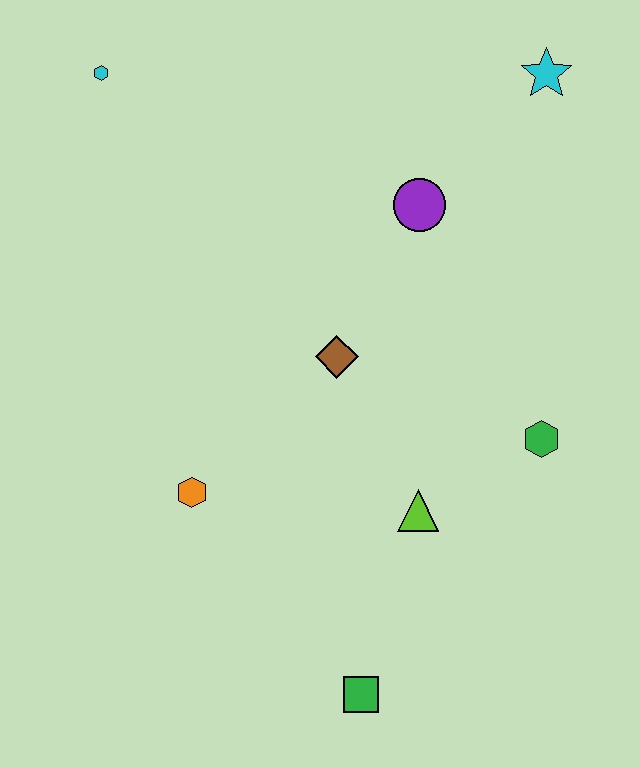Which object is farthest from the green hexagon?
The cyan hexagon is farthest from the green hexagon.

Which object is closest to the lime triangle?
The green hexagon is closest to the lime triangle.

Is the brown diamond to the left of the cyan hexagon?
No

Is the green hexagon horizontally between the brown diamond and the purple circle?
No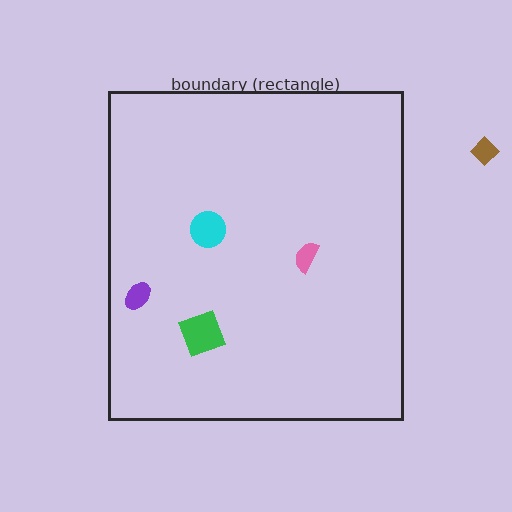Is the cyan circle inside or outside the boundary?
Inside.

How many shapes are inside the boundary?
4 inside, 1 outside.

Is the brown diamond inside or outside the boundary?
Outside.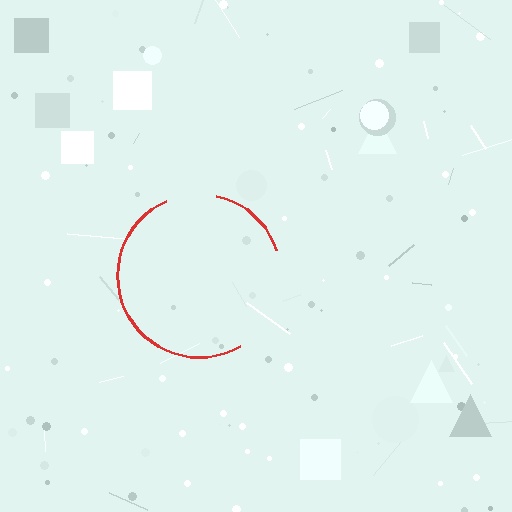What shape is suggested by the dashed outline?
The dashed outline suggests a circle.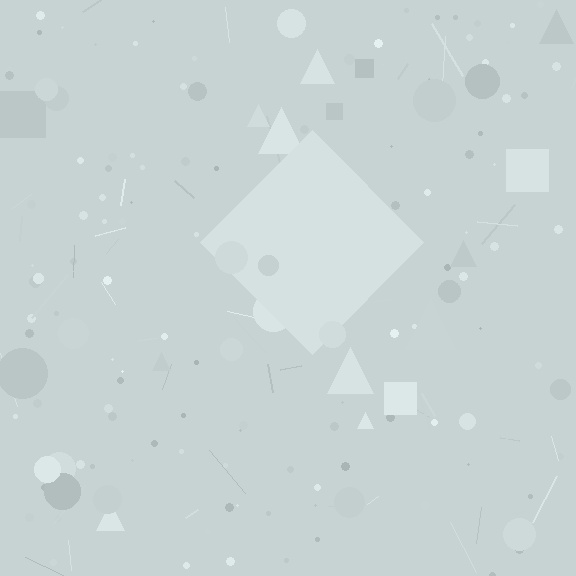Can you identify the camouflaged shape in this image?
The camouflaged shape is a diamond.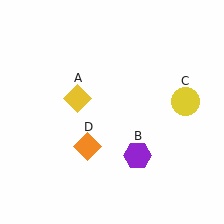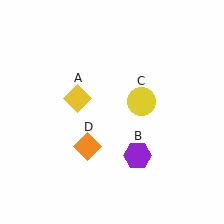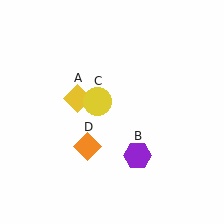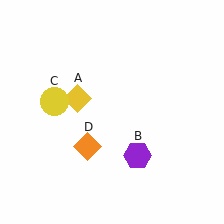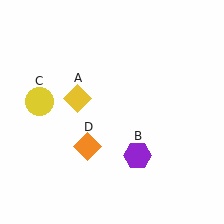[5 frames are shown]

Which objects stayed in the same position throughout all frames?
Yellow diamond (object A) and purple hexagon (object B) and orange diamond (object D) remained stationary.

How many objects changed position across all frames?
1 object changed position: yellow circle (object C).